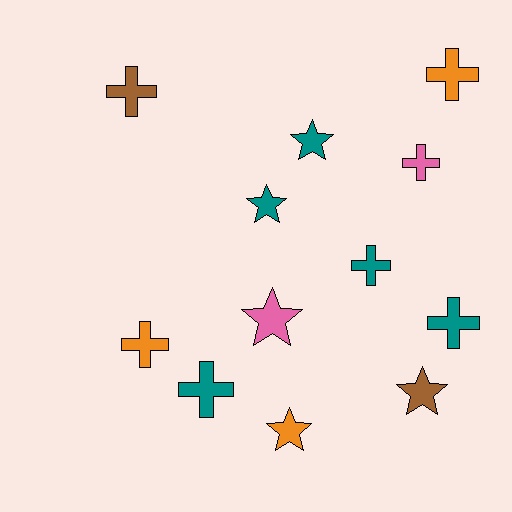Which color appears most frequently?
Teal, with 5 objects.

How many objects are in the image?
There are 12 objects.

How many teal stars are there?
There are 2 teal stars.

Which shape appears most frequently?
Cross, with 7 objects.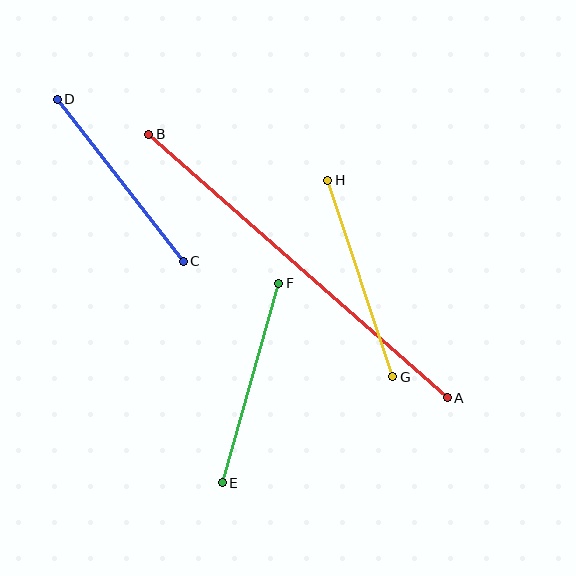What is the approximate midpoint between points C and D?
The midpoint is at approximately (120, 180) pixels.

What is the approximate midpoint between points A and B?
The midpoint is at approximately (298, 266) pixels.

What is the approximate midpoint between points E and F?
The midpoint is at approximately (250, 383) pixels.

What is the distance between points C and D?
The distance is approximately 205 pixels.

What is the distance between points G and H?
The distance is approximately 207 pixels.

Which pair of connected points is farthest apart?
Points A and B are farthest apart.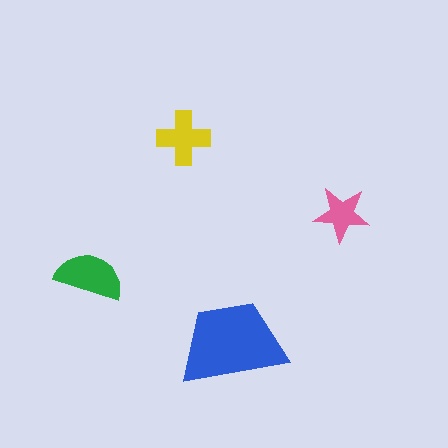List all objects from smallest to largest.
The pink star, the yellow cross, the green semicircle, the blue trapezoid.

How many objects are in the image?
There are 4 objects in the image.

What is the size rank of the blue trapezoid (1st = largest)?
1st.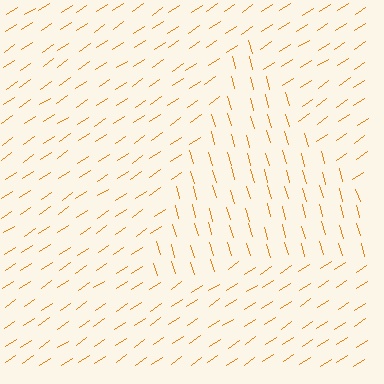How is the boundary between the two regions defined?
The boundary is defined purely by a change in line orientation (approximately 72 degrees difference). All lines are the same color and thickness.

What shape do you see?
I see a triangle.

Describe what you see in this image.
The image is filled with small orange line segments. A triangle region in the image has lines oriented differently from the surrounding lines, creating a visible texture boundary.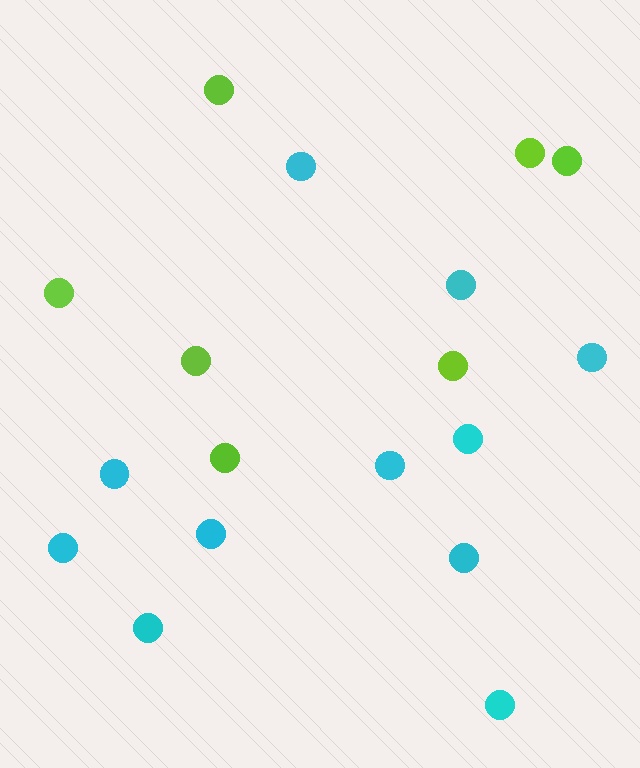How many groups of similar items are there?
There are 2 groups: one group of cyan circles (11) and one group of lime circles (7).